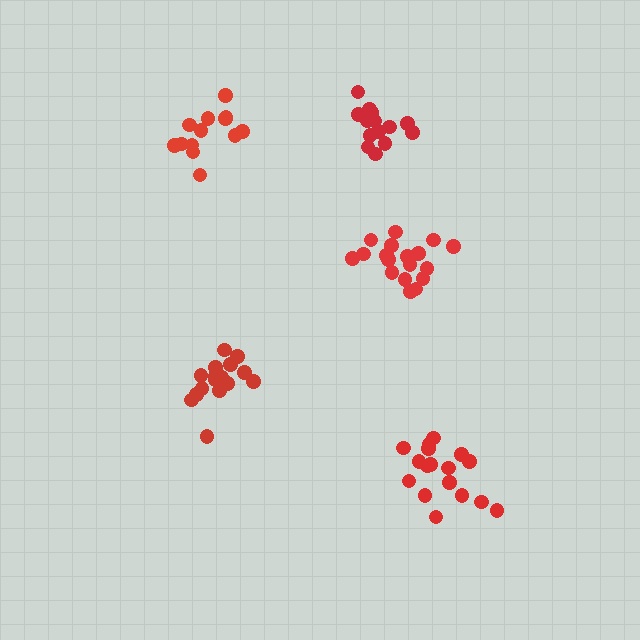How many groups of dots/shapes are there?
There are 5 groups.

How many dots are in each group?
Group 1: 14 dots, Group 2: 16 dots, Group 3: 13 dots, Group 4: 17 dots, Group 5: 19 dots (79 total).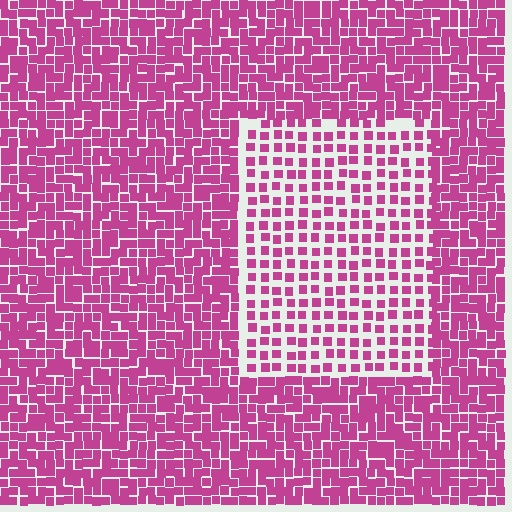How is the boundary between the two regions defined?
The boundary is defined by a change in element density (approximately 2.0x ratio). All elements are the same color, size, and shape.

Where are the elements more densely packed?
The elements are more densely packed outside the rectangle boundary.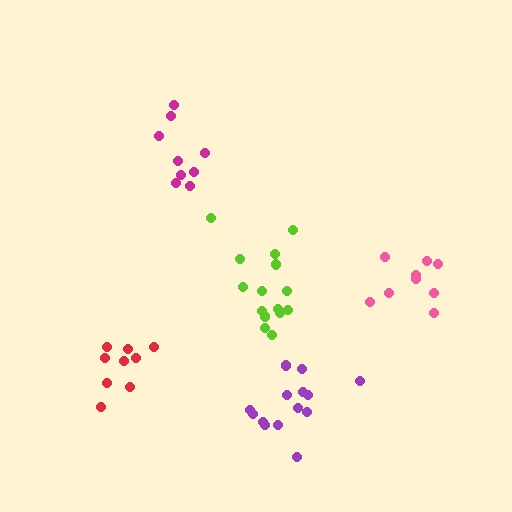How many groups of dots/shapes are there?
There are 5 groups.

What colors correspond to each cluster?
The clusters are colored: lime, magenta, pink, purple, red.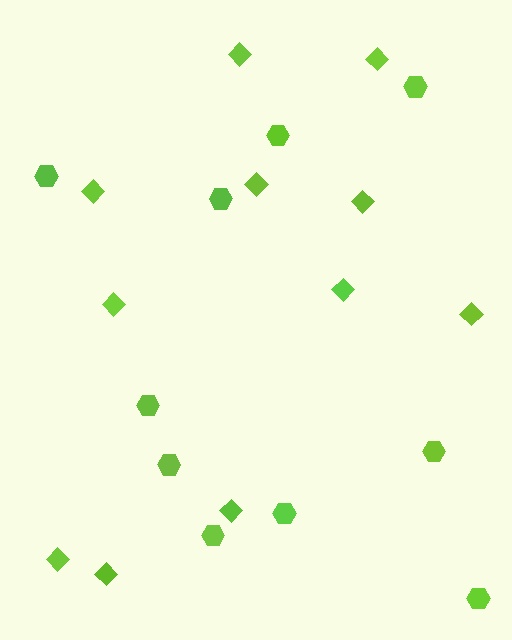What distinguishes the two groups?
There are 2 groups: one group of hexagons (10) and one group of diamonds (11).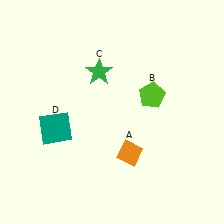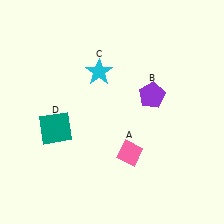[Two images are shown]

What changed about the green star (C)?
In Image 1, C is green. In Image 2, it changed to cyan.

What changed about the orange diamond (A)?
In Image 1, A is orange. In Image 2, it changed to pink.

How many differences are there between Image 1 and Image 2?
There are 3 differences between the two images.